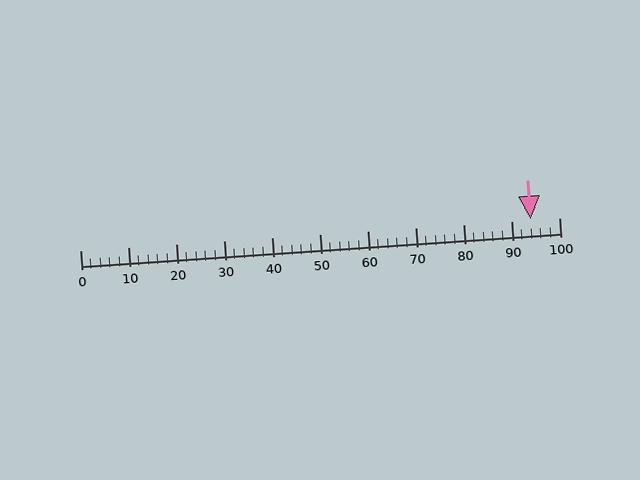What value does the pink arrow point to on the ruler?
The pink arrow points to approximately 94.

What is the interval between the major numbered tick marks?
The major tick marks are spaced 10 units apart.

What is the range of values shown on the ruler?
The ruler shows values from 0 to 100.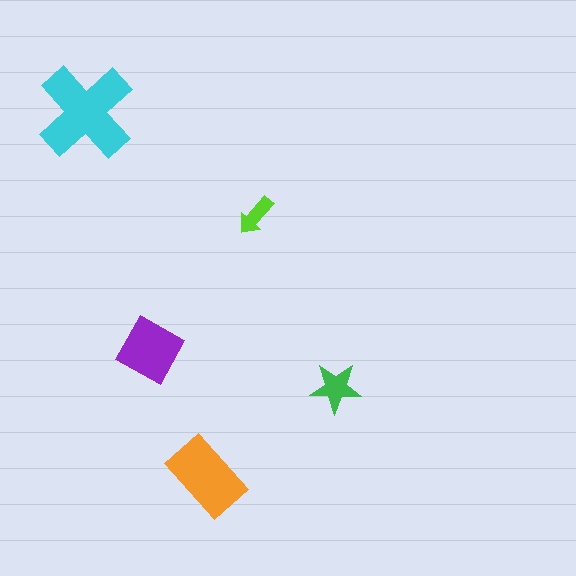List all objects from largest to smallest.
The cyan cross, the orange rectangle, the purple diamond, the green star, the lime arrow.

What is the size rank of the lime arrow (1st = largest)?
5th.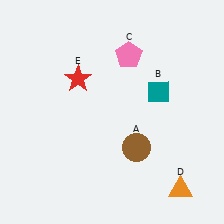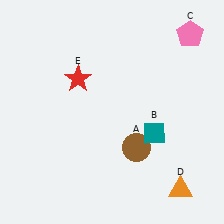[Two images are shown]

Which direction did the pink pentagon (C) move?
The pink pentagon (C) moved right.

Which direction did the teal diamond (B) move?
The teal diamond (B) moved down.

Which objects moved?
The objects that moved are: the teal diamond (B), the pink pentagon (C).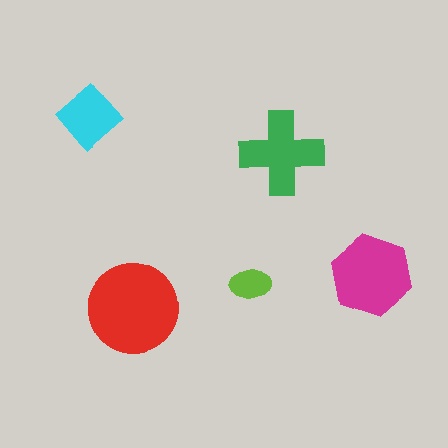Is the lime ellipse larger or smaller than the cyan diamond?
Smaller.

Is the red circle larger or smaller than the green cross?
Larger.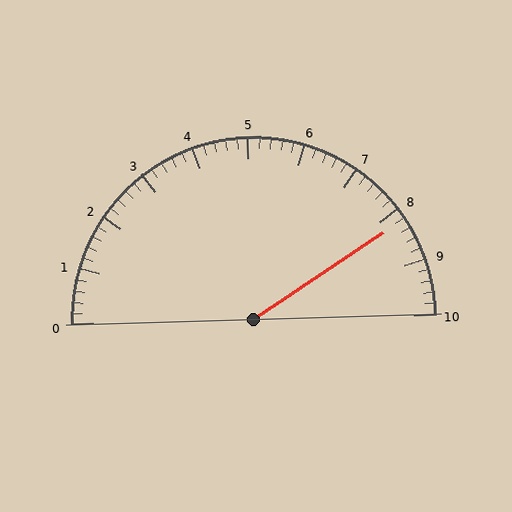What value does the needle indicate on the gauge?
The needle indicates approximately 8.2.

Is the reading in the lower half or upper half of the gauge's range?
The reading is in the upper half of the range (0 to 10).